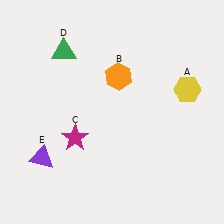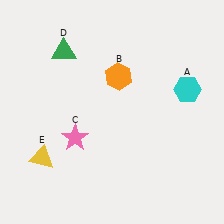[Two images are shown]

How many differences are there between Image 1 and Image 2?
There are 3 differences between the two images.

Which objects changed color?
A changed from yellow to cyan. C changed from magenta to pink. E changed from purple to yellow.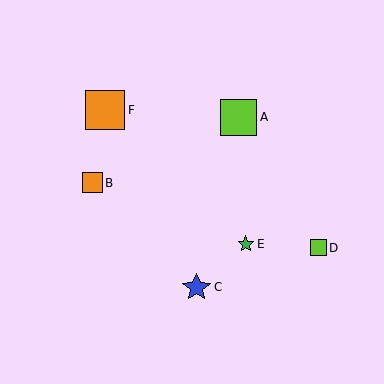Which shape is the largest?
The orange square (labeled F) is the largest.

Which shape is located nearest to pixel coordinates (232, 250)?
The green star (labeled E) at (246, 244) is nearest to that location.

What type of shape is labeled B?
Shape B is an orange square.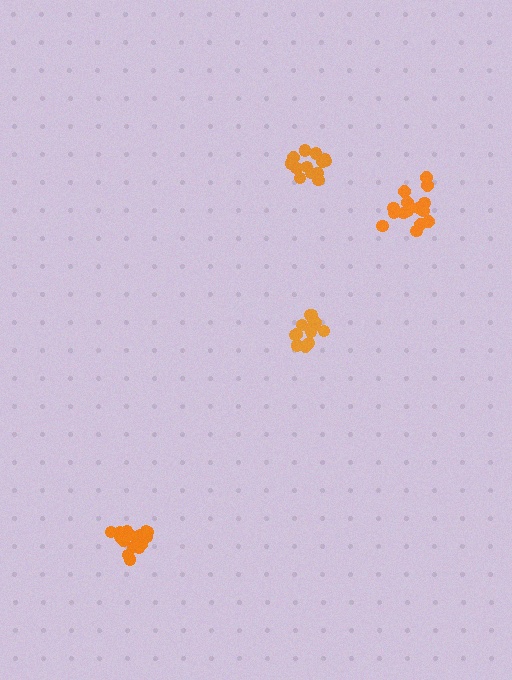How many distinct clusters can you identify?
There are 4 distinct clusters.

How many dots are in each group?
Group 1: 19 dots, Group 2: 13 dots, Group 3: 17 dots, Group 4: 14 dots (63 total).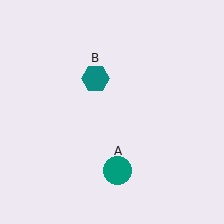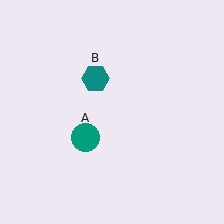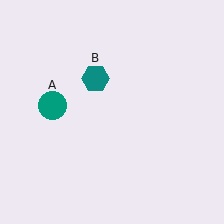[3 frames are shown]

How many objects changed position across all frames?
1 object changed position: teal circle (object A).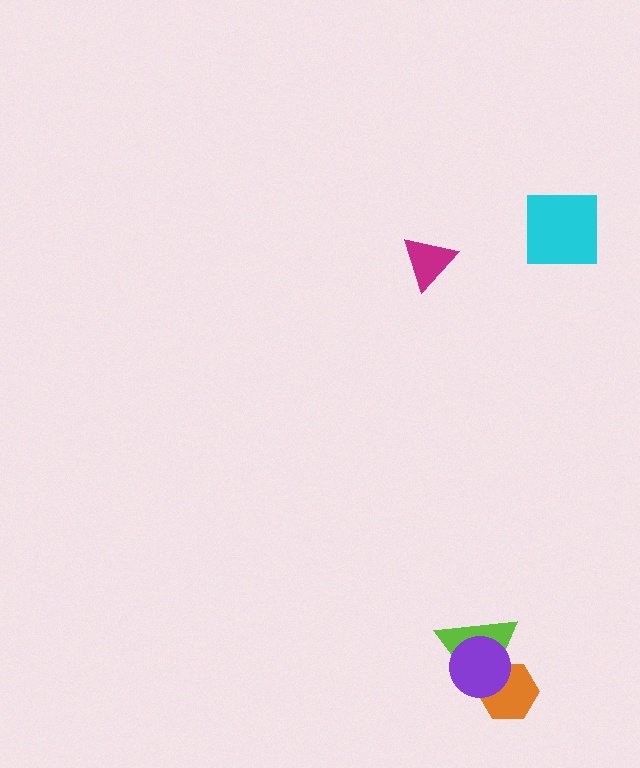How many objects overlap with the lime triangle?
2 objects overlap with the lime triangle.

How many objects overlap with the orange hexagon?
2 objects overlap with the orange hexagon.